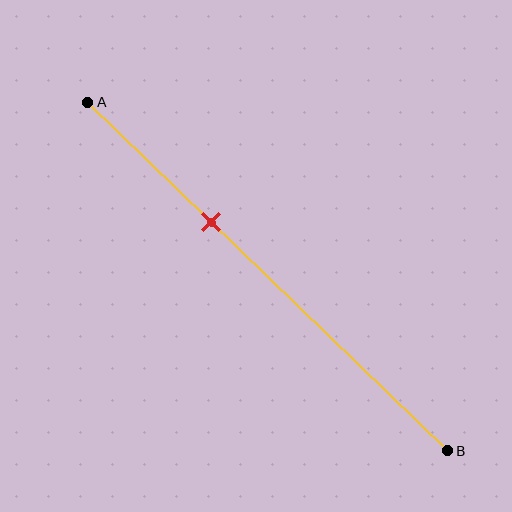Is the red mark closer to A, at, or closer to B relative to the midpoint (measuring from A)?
The red mark is closer to point A than the midpoint of segment AB.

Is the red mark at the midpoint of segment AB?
No, the mark is at about 35% from A, not at the 50% midpoint.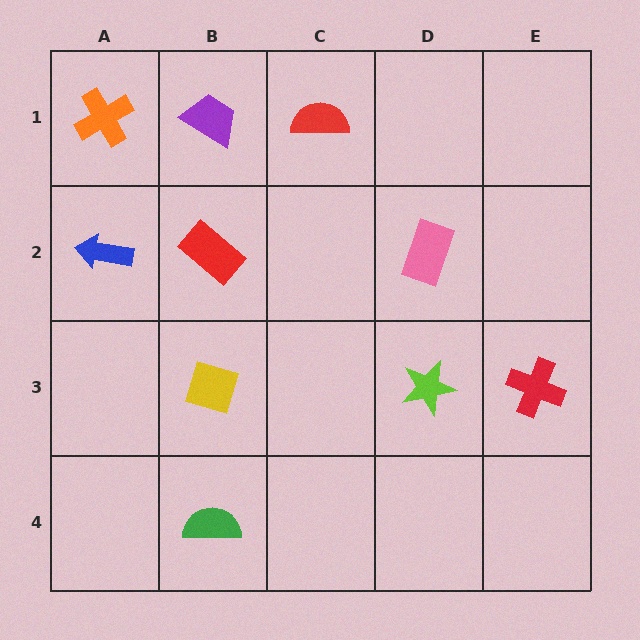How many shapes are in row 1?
3 shapes.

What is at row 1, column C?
A red semicircle.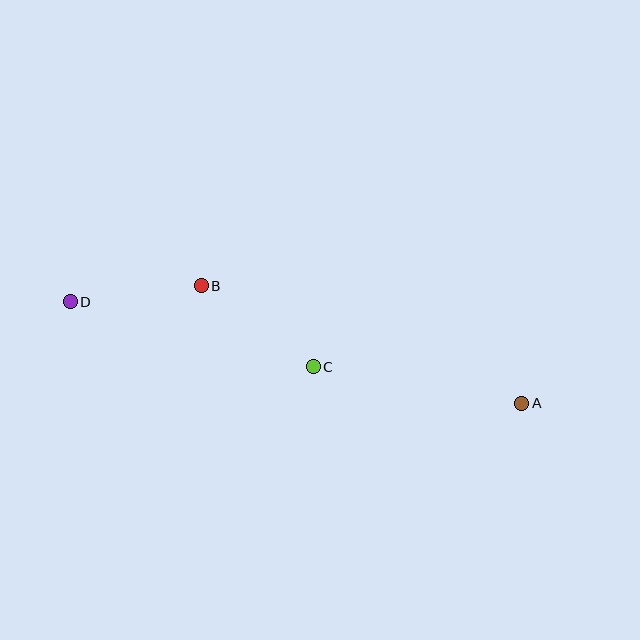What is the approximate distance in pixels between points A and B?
The distance between A and B is approximately 342 pixels.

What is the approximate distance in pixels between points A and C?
The distance between A and C is approximately 212 pixels.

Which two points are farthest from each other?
Points A and D are farthest from each other.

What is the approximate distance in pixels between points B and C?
The distance between B and C is approximately 138 pixels.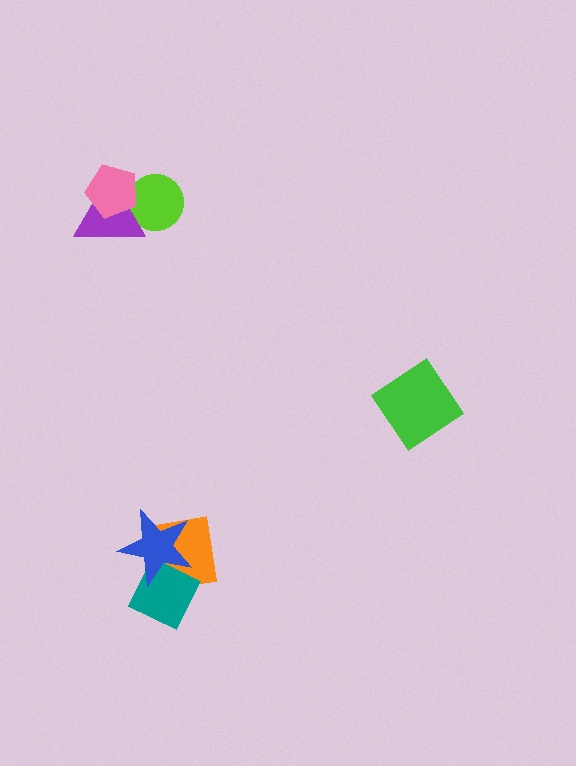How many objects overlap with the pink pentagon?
2 objects overlap with the pink pentagon.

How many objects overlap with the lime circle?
2 objects overlap with the lime circle.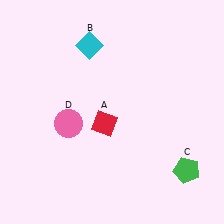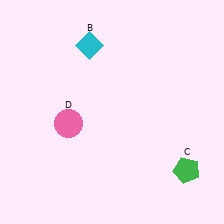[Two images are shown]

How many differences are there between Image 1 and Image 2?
There is 1 difference between the two images.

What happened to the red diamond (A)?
The red diamond (A) was removed in Image 2. It was in the bottom-left area of Image 1.